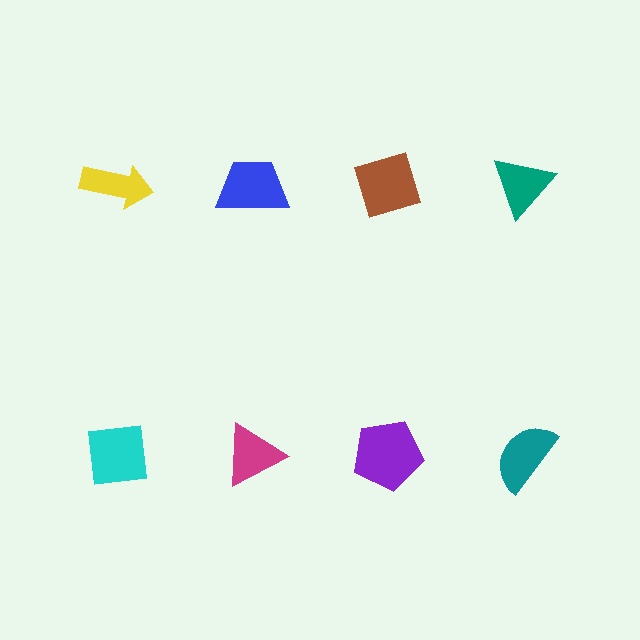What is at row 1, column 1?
A yellow arrow.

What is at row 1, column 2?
A blue trapezoid.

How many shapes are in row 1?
4 shapes.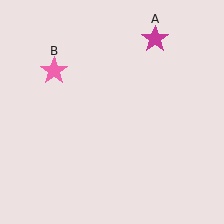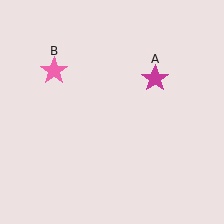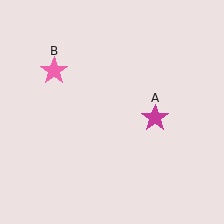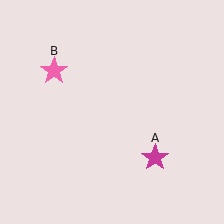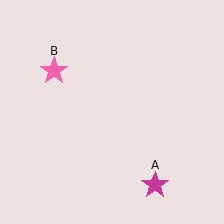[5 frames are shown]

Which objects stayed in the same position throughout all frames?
Pink star (object B) remained stationary.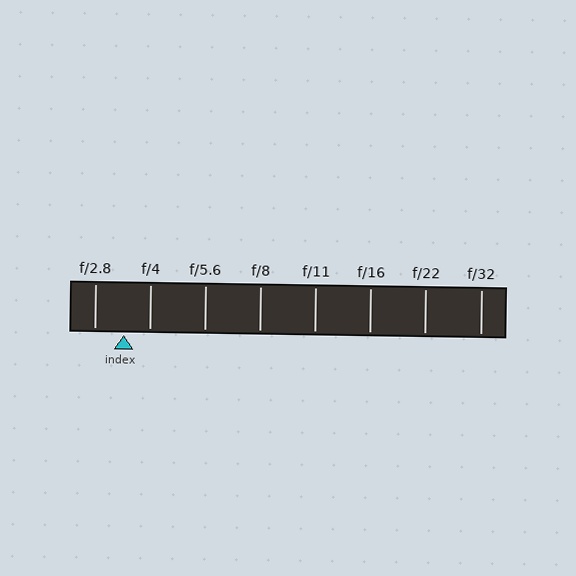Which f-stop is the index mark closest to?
The index mark is closest to f/4.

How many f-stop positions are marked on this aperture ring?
There are 8 f-stop positions marked.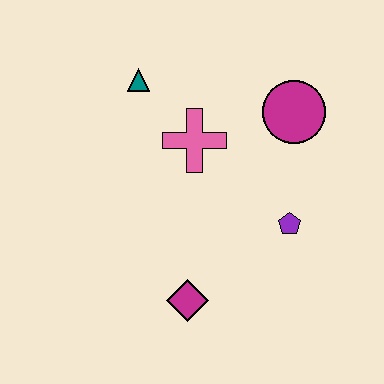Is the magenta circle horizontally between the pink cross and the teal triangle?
No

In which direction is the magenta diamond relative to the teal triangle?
The magenta diamond is below the teal triangle.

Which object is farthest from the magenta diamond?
The teal triangle is farthest from the magenta diamond.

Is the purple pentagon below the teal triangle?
Yes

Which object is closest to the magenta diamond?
The purple pentagon is closest to the magenta diamond.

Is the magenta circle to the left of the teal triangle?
No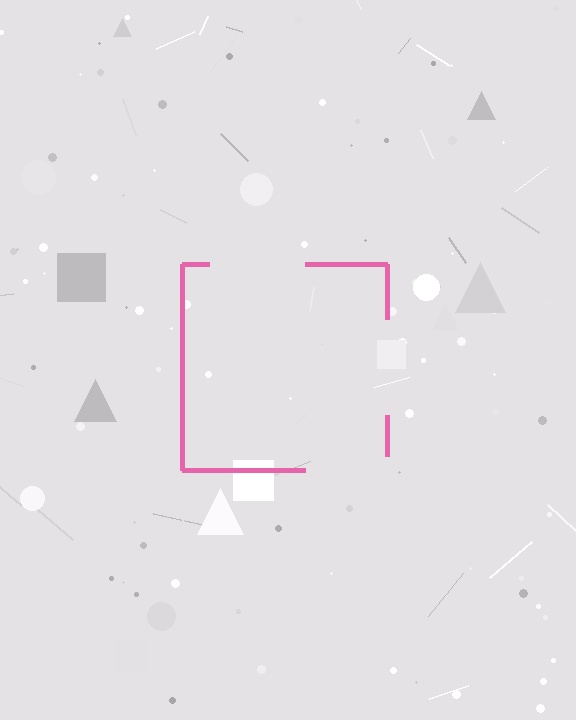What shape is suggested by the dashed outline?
The dashed outline suggests a square.